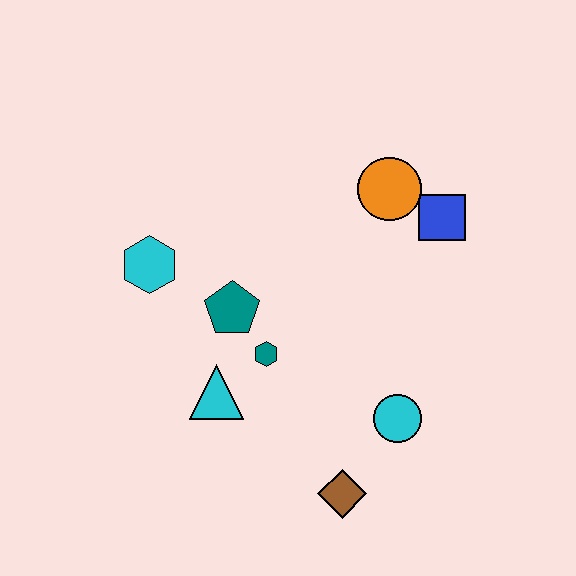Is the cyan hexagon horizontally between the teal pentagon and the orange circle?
No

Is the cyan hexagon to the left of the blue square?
Yes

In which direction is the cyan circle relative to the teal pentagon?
The cyan circle is to the right of the teal pentagon.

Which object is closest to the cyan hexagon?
The teal pentagon is closest to the cyan hexagon.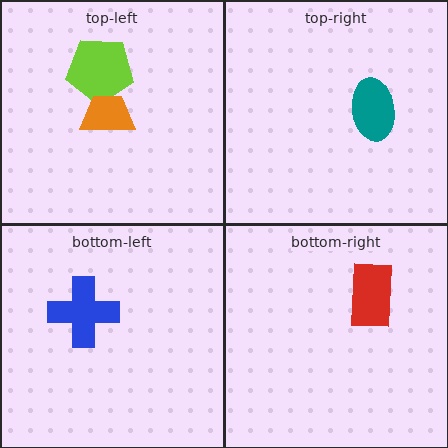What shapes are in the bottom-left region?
The blue cross.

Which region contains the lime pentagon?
The top-left region.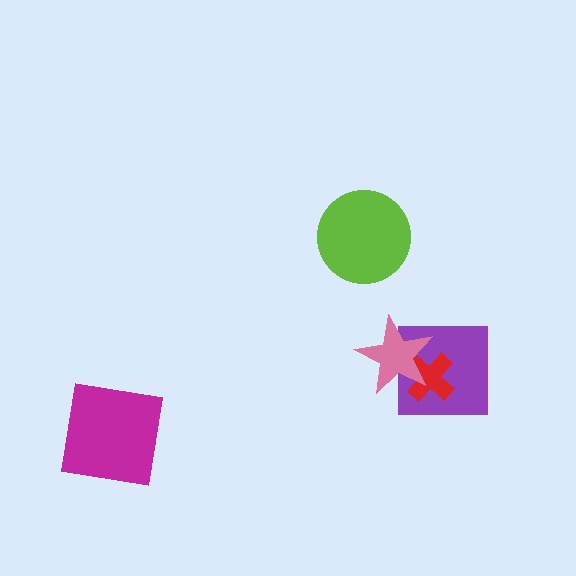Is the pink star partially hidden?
No, no other shape covers it.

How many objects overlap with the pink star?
2 objects overlap with the pink star.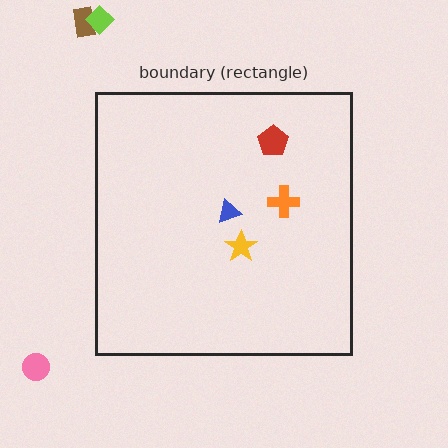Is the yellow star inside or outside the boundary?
Inside.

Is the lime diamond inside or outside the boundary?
Outside.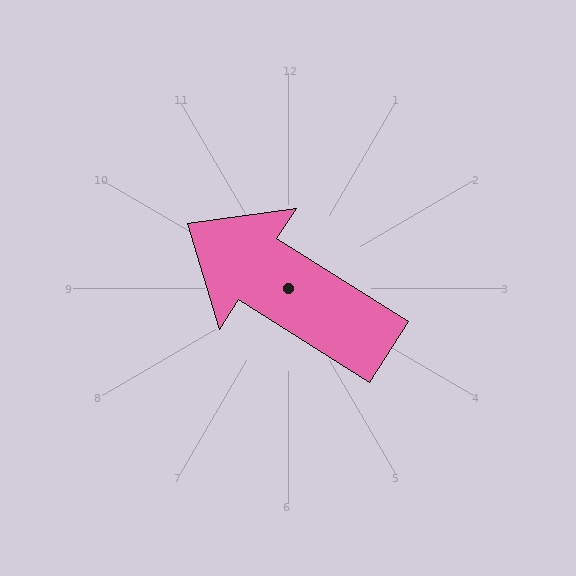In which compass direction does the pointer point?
Northwest.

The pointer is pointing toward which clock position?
Roughly 10 o'clock.